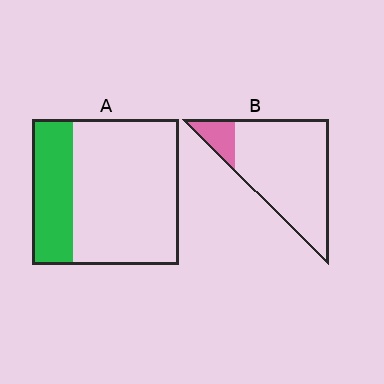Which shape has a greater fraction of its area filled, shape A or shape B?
Shape A.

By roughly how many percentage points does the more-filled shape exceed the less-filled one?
By roughly 15 percentage points (A over B).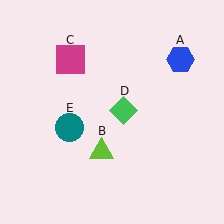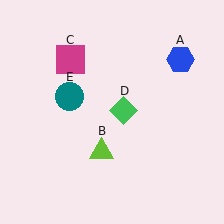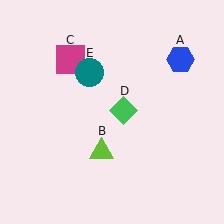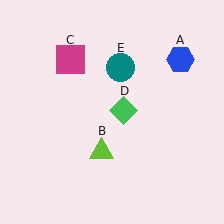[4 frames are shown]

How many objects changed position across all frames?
1 object changed position: teal circle (object E).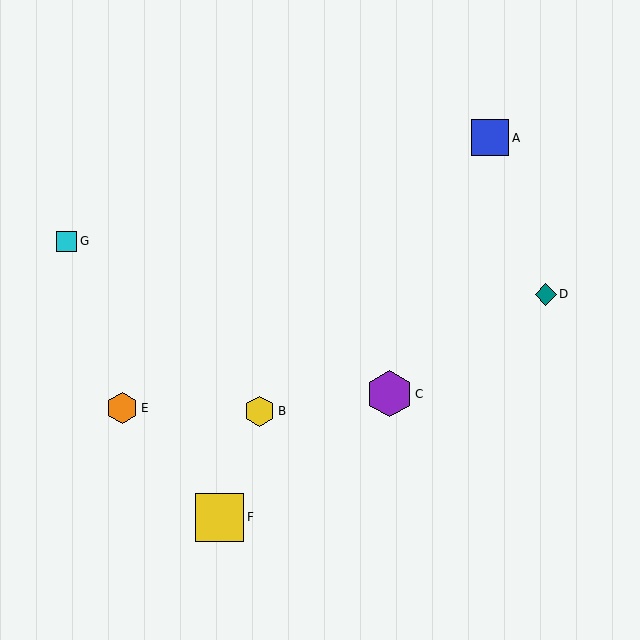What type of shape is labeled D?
Shape D is a teal diamond.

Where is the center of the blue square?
The center of the blue square is at (490, 138).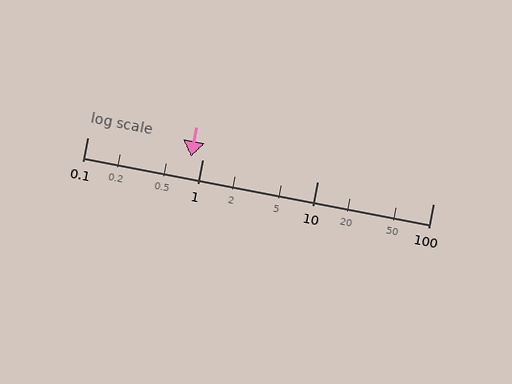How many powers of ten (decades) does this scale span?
The scale spans 3 decades, from 0.1 to 100.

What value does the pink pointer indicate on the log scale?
The pointer indicates approximately 0.8.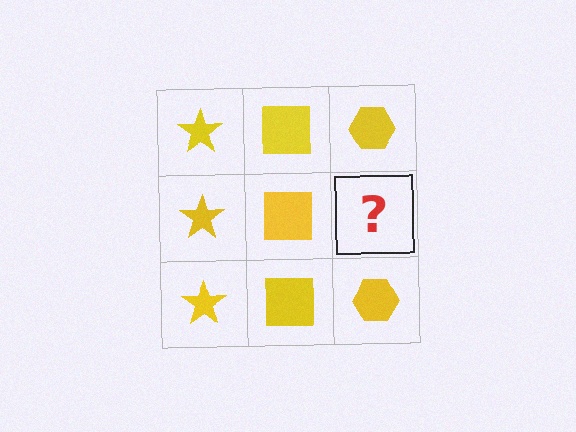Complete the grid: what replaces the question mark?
The question mark should be replaced with a yellow hexagon.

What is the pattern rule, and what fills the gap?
The rule is that each column has a consistent shape. The gap should be filled with a yellow hexagon.